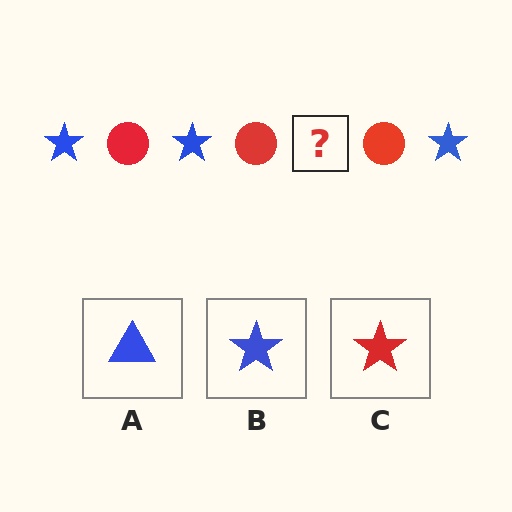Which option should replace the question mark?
Option B.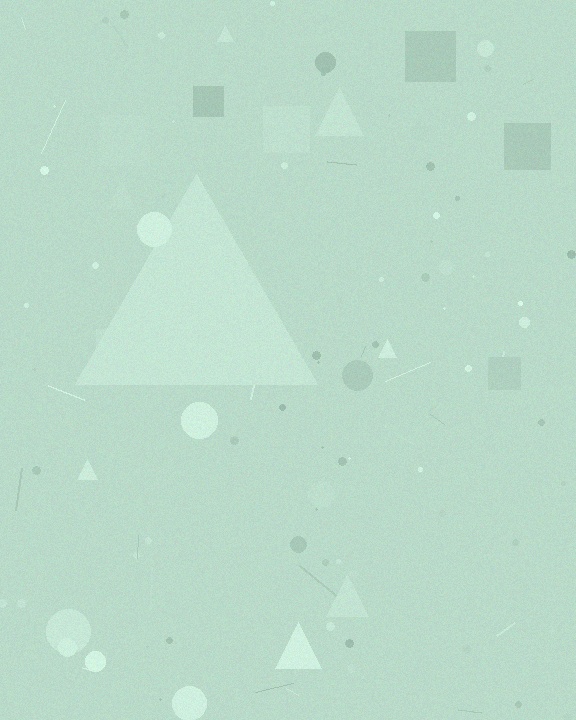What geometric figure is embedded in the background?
A triangle is embedded in the background.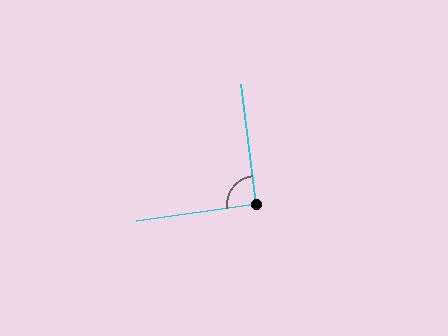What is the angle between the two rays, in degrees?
Approximately 91 degrees.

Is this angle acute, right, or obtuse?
It is approximately a right angle.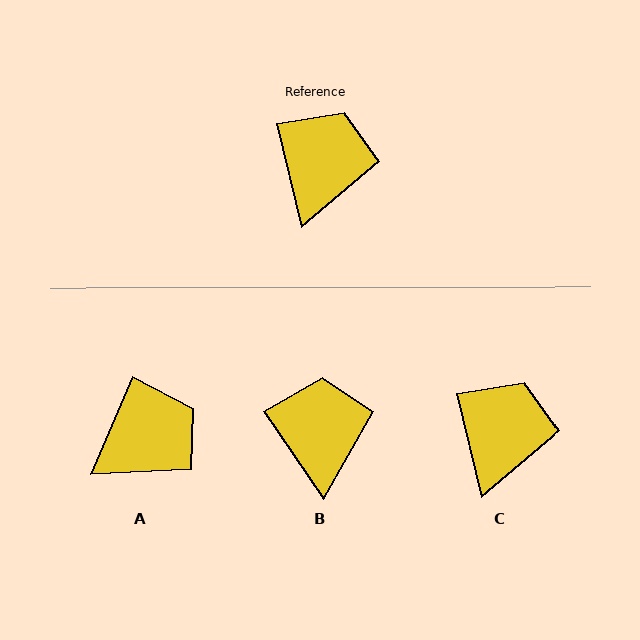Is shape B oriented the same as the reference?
No, it is off by about 20 degrees.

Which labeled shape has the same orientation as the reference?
C.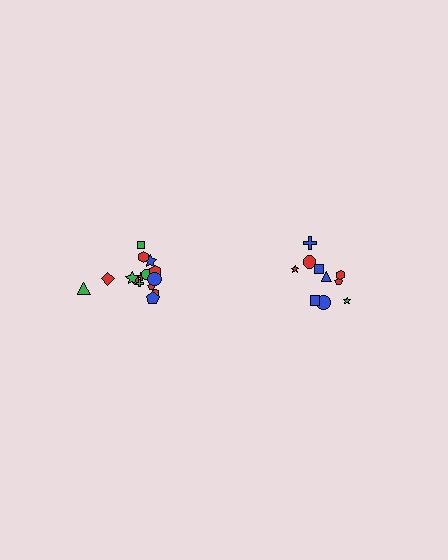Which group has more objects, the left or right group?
The left group.